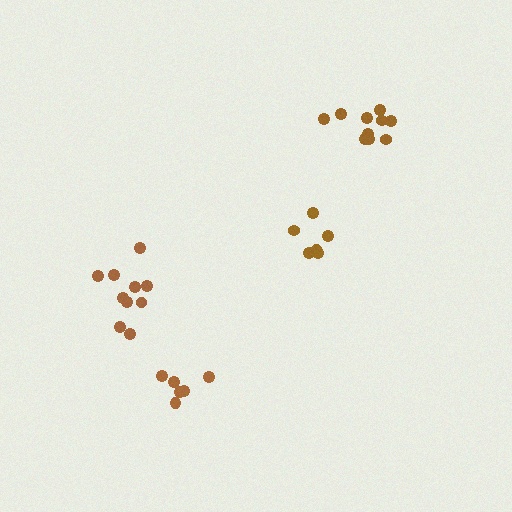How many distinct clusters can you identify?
There are 4 distinct clusters.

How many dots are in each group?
Group 1: 6 dots, Group 2: 6 dots, Group 3: 10 dots, Group 4: 10 dots (32 total).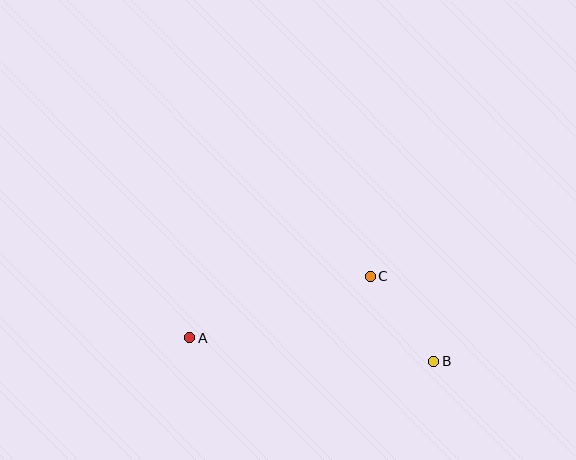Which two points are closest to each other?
Points B and C are closest to each other.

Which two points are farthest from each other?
Points A and B are farthest from each other.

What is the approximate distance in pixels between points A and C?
The distance between A and C is approximately 191 pixels.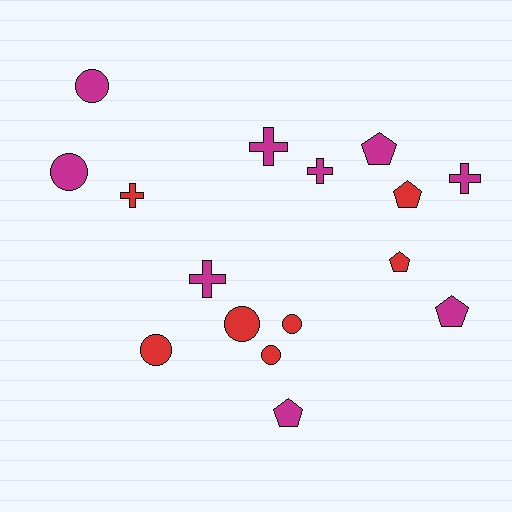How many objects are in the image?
There are 16 objects.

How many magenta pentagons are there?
There are 3 magenta pentagons.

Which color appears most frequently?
Magenta, with 9 objects.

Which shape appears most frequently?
Circle, with 6 objects.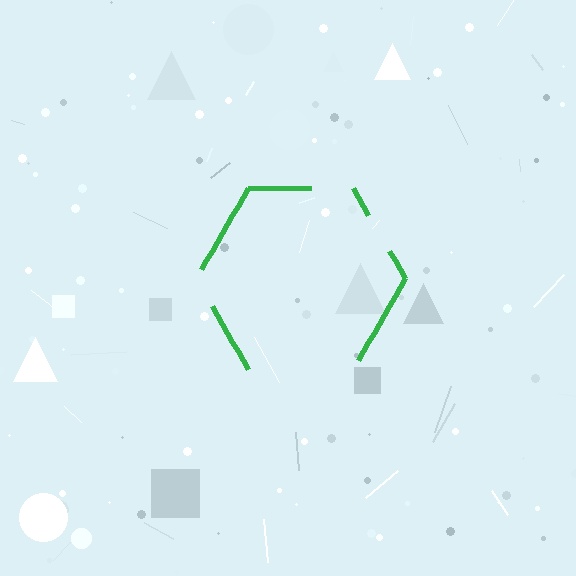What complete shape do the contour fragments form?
The contour fragments form a hexagon.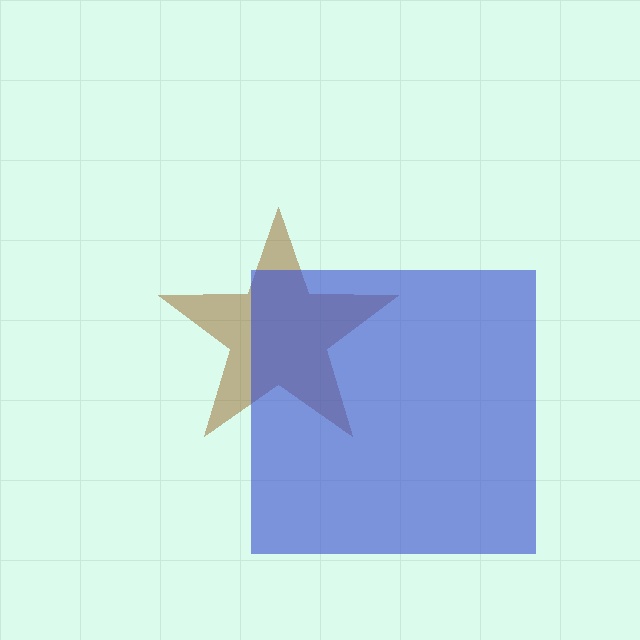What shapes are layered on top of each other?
The layered shapes are: a brown star, a blue square.